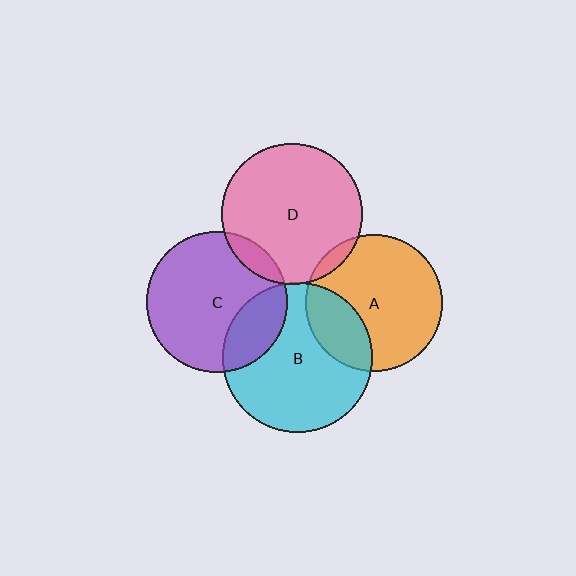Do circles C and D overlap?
Yes.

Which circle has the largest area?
Circle B (cyan).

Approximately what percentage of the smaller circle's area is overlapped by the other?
Approximately 10%.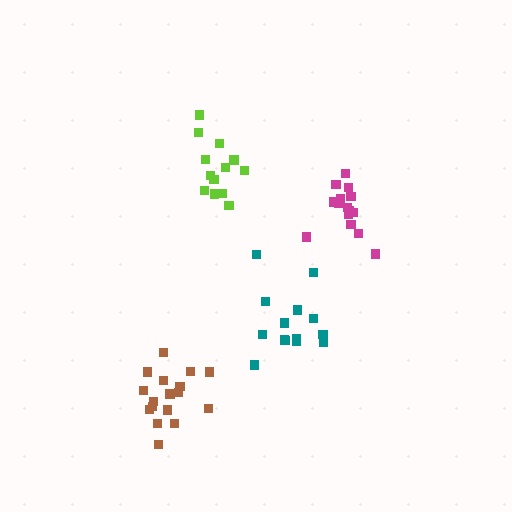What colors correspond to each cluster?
The clusters are colored: lime, magenta, teal, brown.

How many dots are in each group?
Group 1: 13 dots, Group 2: 15 dots, Group 3: 14 dots, Group 4: 17 dots (59 total).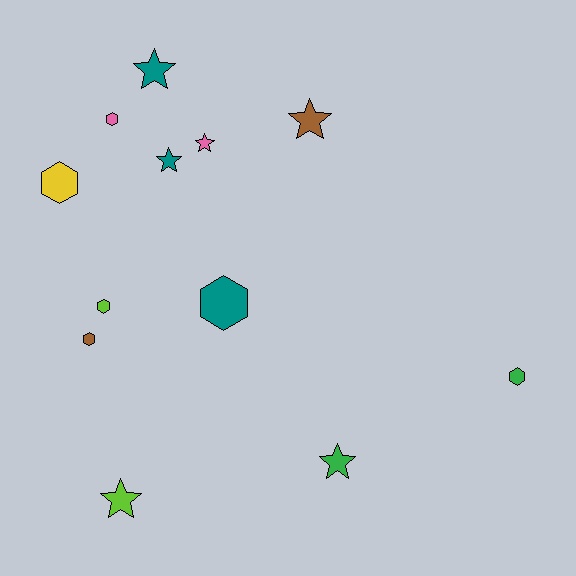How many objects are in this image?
There are 12 objects.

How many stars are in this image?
There are 6 stars.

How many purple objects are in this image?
There are no purple objects.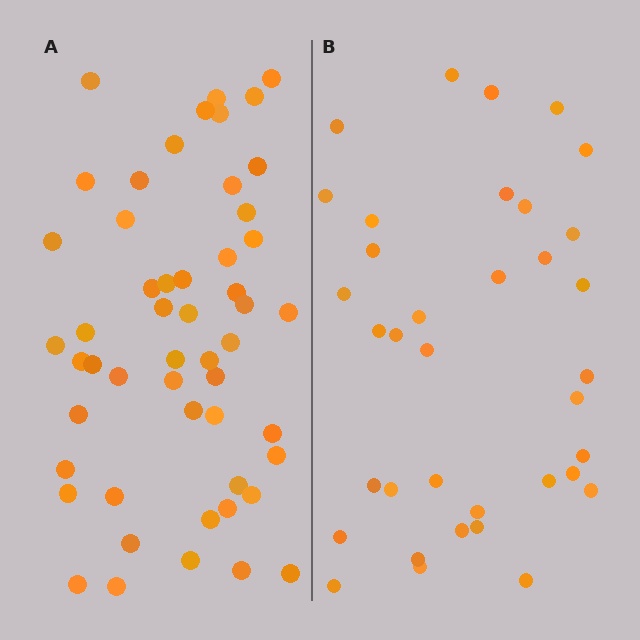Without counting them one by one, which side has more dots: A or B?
Region A (the left region) has more dots.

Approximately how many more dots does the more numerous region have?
Region A has approximately 15 more dots than region B.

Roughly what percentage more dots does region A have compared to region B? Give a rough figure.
About 45% more.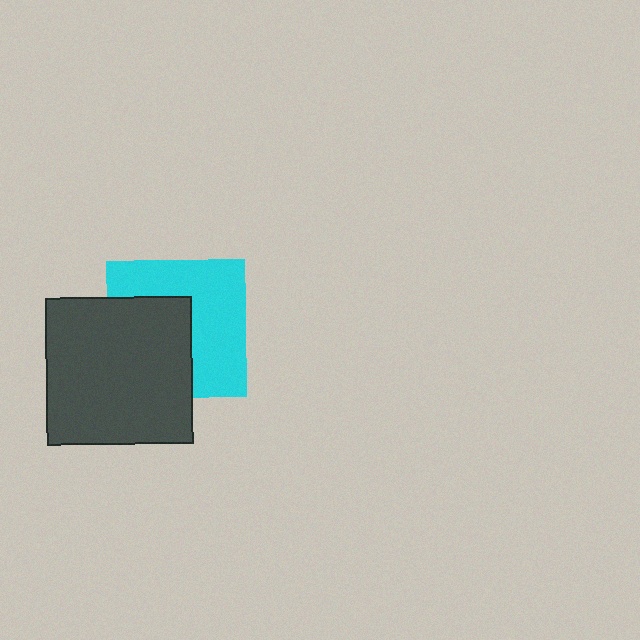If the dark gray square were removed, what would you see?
You would see the complete cyan square.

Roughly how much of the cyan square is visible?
About half of it is visible (roughly 55%).